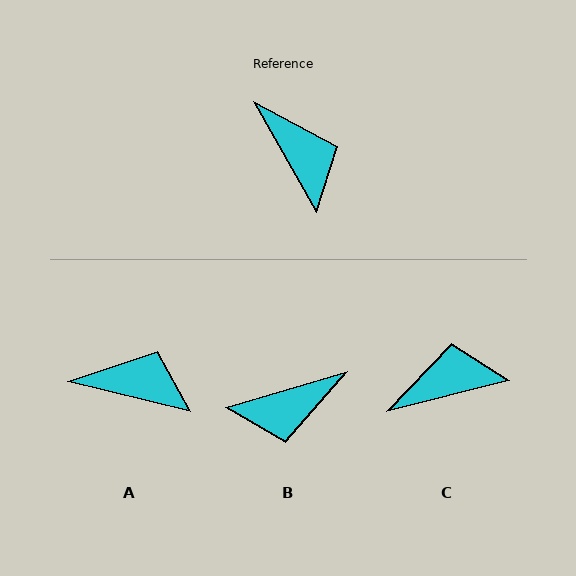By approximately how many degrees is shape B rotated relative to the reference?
Approximately 103 degrees clockwise.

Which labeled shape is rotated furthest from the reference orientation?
B, about 103 degrees away.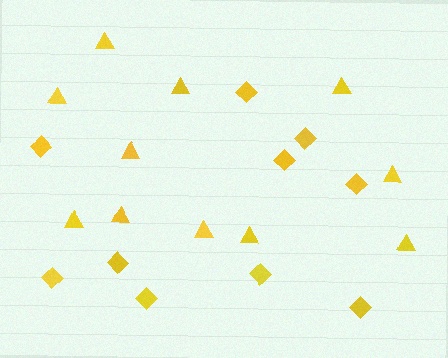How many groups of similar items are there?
There are 2 groups: one group of triangles (11) and one group of diamonds (10).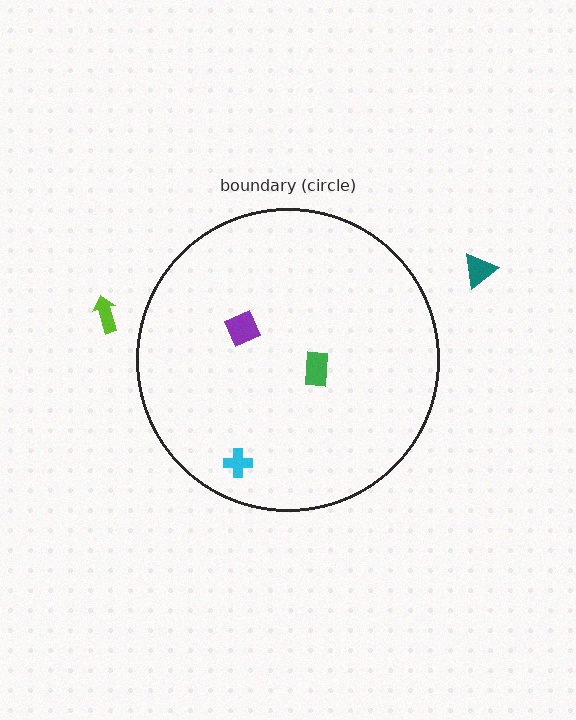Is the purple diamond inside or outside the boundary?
Inside.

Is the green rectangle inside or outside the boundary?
Inside.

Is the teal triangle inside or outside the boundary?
Outside.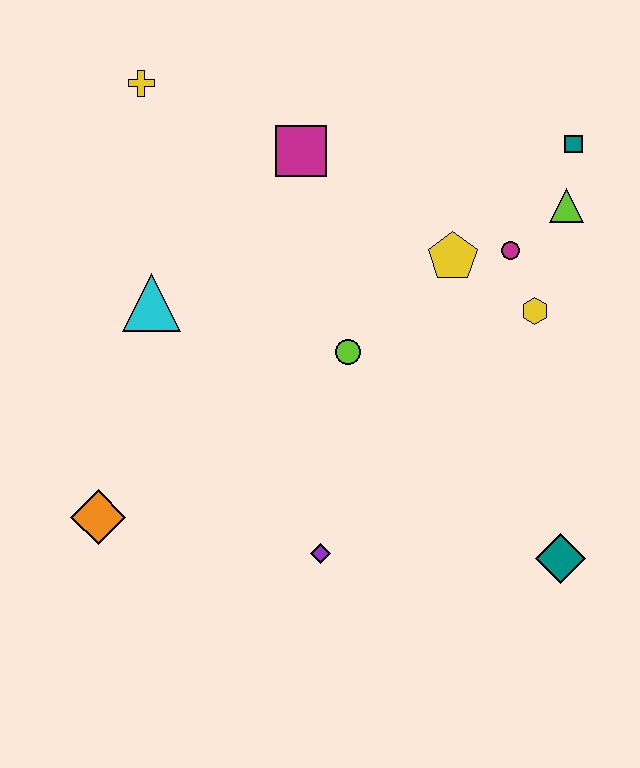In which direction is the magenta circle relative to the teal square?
The magenta circle is below the teal square.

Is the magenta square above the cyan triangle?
Yes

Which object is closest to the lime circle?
The yellow pentagon is closest to the lime circle.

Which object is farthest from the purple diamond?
The yellow cross is farthest from the purple diamond.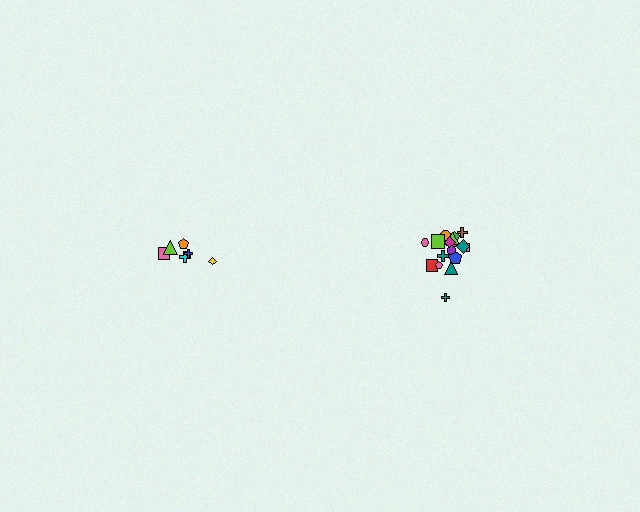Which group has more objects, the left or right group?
The right group.